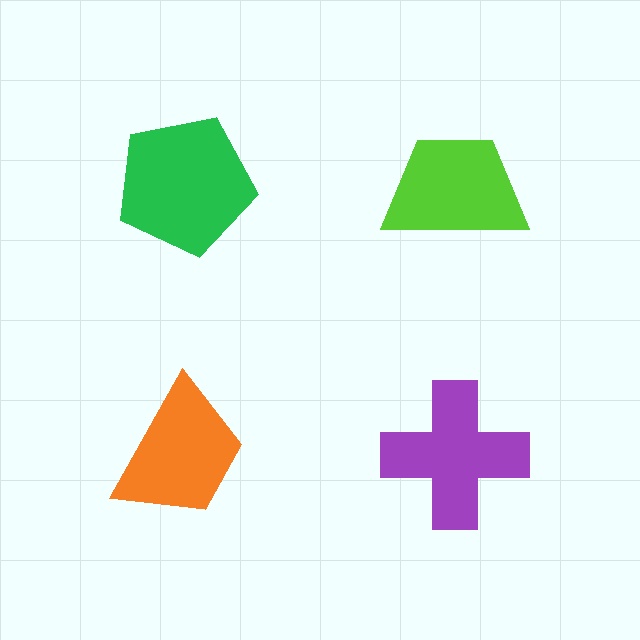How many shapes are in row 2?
2 shapes.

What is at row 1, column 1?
A green pentagon.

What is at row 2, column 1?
An orange trapezoid.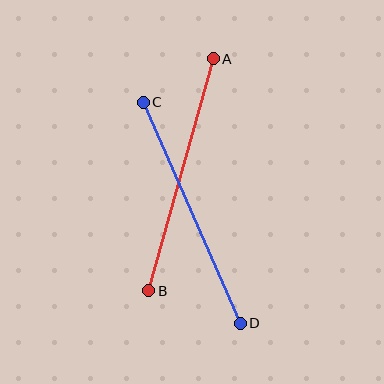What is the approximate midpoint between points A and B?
The midpoint is at approximately (181, 175) pixels.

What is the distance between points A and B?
The distance is approximately 241 pixels.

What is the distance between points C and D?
The distance is approximately 241 pixels.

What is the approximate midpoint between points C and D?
The midpoint is at approximately (192, 213) pixels.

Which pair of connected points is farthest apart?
Points C and D are farthest apart.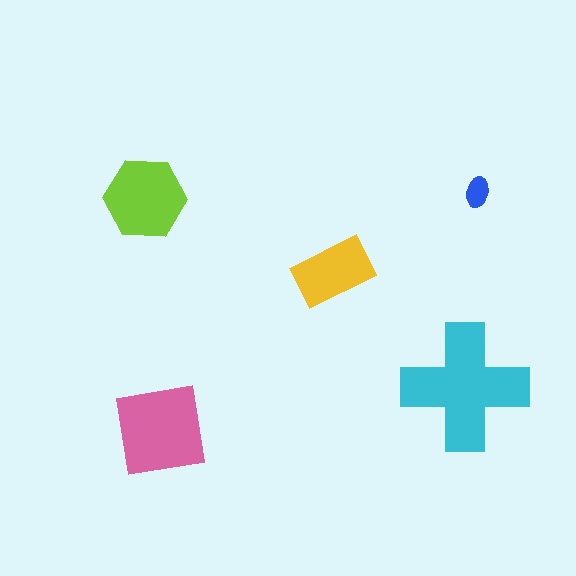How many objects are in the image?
There are 5 objects in the image.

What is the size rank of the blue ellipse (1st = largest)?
5th.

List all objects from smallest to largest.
The blue ellipse, the yellow rectangle, the lime hexagon, the pink square, the cyan cross.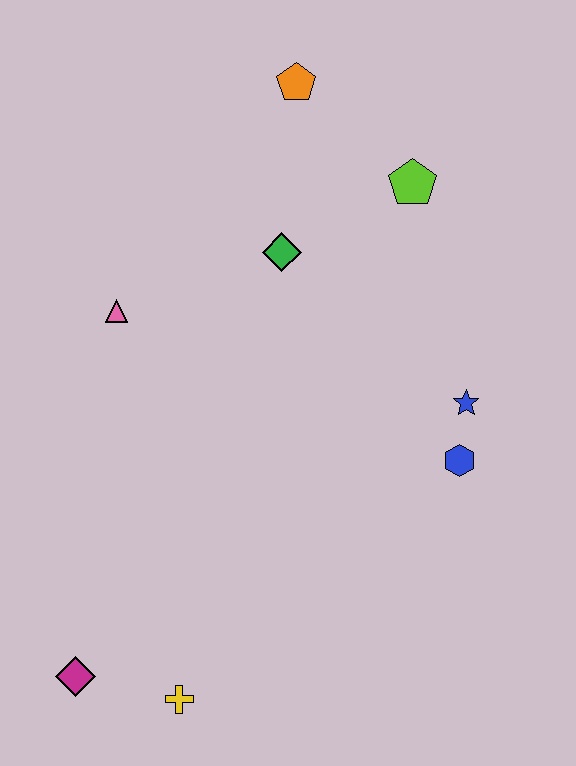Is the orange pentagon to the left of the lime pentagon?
Yes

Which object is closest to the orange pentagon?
The lime pentagon is closest to the orange pentagon.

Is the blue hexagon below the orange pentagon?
Yes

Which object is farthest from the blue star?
The magenta diamond is farthest from the blue star.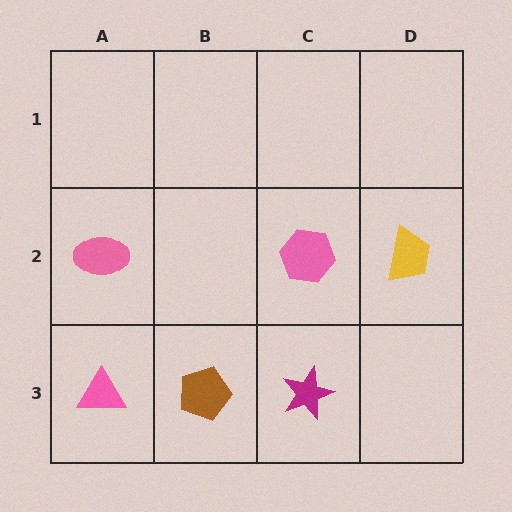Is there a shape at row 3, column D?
No, that cell is empty.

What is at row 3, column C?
A magenta star.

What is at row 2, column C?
A pink hexagon.